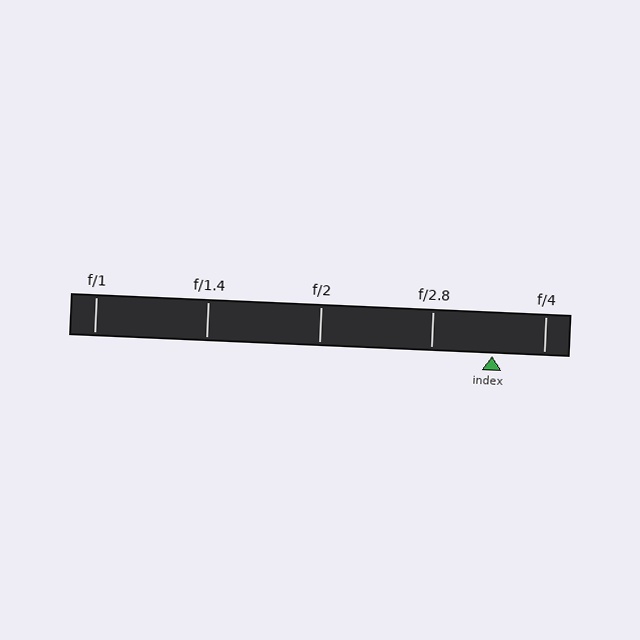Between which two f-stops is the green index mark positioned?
The index mark is between f/2.8 and f/4.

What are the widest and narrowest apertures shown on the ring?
The widest aperture shown is f/1 and the narrowest is f/4.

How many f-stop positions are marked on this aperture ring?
There are 5 f-stop positions marked.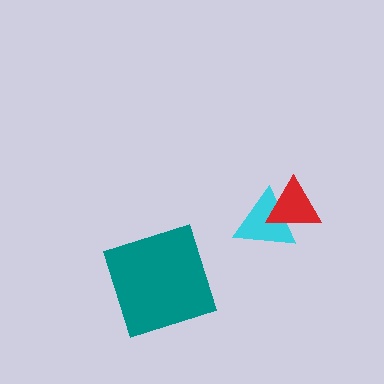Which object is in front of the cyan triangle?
The red triangle is in front of the cyan triangle.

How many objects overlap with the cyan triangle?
1 object overlaps with the cyan triangle.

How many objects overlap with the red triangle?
1 object overlaps with the red triangle.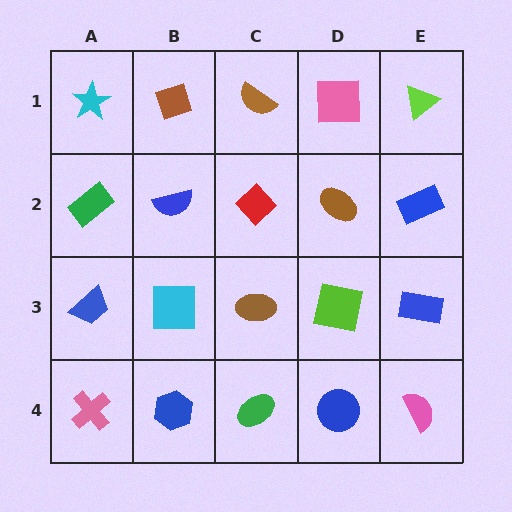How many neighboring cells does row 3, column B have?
4.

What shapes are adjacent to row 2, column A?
A cyan star (row 1, column A), a blue trapezoid (row 3, column A), a blue semicircle (row 2, column B).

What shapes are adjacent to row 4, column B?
A cyan square (row 3, column B), a pink cross (row 4, column A), a green ellipse (row 4, column C).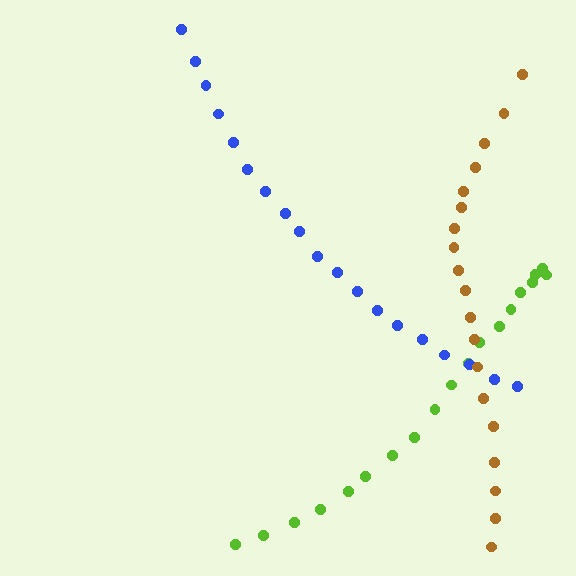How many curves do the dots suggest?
There are 3 distinct paths.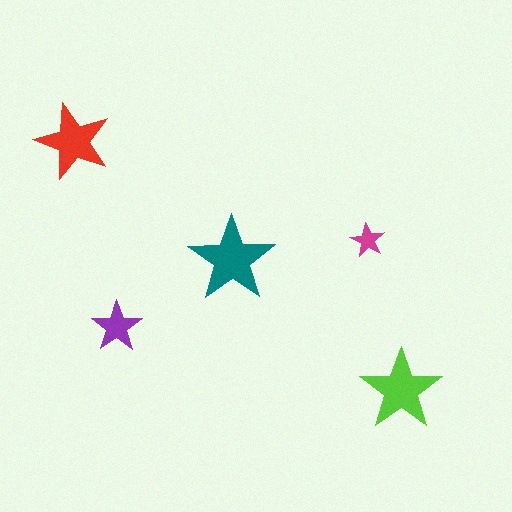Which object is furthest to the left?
The red star is leftmost.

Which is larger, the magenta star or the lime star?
The lime one.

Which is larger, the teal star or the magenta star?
The teal one.